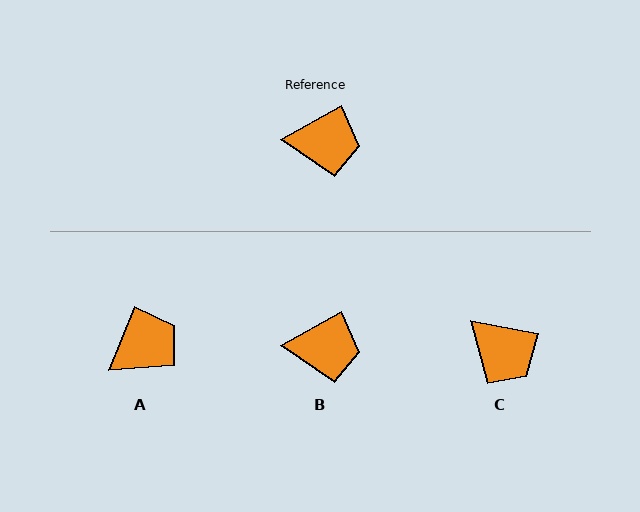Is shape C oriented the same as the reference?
No, it is off by about 40 degrees.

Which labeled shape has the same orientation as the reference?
B.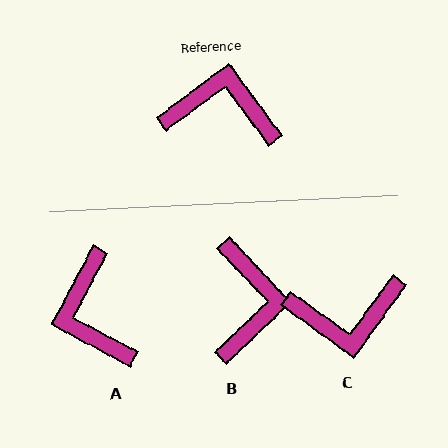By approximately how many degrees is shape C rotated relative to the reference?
Approximately 163 degrees clockwise.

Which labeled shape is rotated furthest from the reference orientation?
C, about 163 degrees away.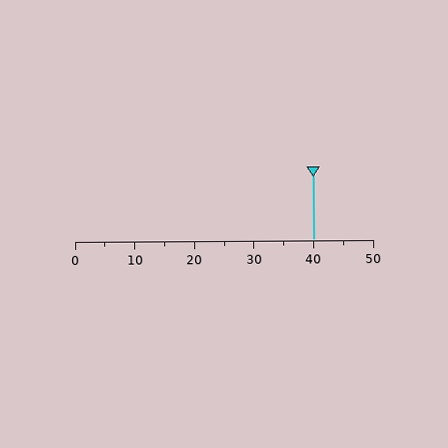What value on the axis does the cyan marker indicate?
The marker indicates approximately 40.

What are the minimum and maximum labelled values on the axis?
The axis runs from 0 to 50.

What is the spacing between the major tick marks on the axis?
The major ticks are spaced 10 apart.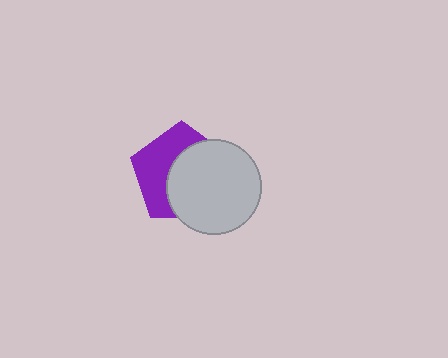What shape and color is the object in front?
The object in front is a light gray circle.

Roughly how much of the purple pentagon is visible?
A small part of it is visible (roughly 45%).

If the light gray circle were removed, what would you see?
You would see the complete purple pentagon.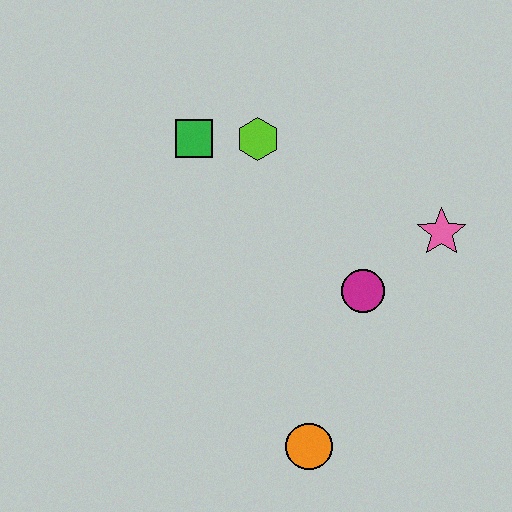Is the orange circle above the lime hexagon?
No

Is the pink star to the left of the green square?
No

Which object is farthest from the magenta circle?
The green square is farthest from the magenta circle.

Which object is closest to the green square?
The lime hexagon is closest to the green square.